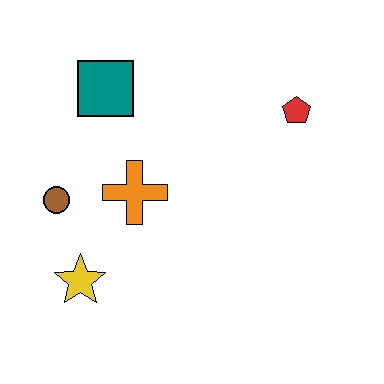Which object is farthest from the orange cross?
The red pentagon is farthest from the orange cross.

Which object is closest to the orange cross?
The brown circle is closest to the orange cross.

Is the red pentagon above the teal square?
No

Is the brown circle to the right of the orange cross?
No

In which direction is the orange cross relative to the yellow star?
The orange cross is above the yellow star.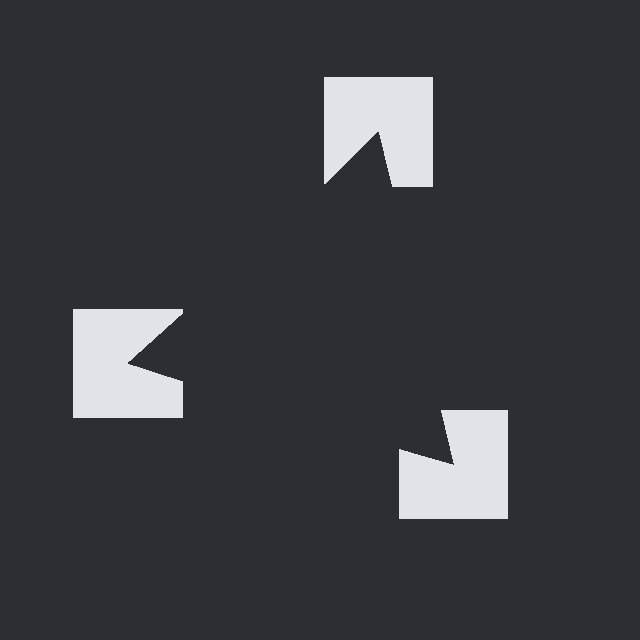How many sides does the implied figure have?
3 sides.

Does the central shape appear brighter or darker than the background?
It typically appears slightly darker than the background, even though no actual brightness change is drawn.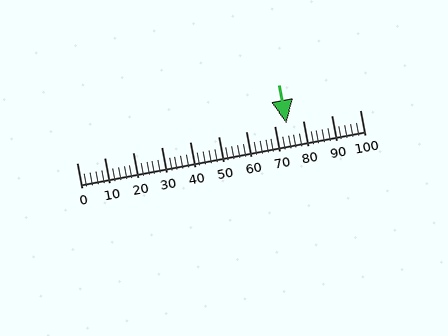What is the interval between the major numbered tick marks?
The major tick marks are spaced 10 units apart.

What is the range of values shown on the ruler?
The ruler shows values from 0 to 100.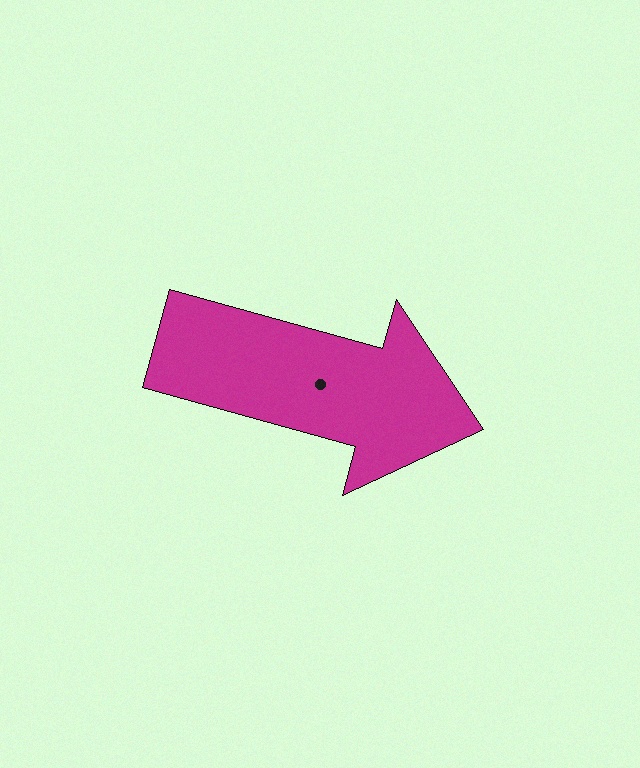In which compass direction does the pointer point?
East.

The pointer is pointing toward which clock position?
Roughly 4 o'clock.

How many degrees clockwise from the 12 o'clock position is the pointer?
Approximately 105 degrees.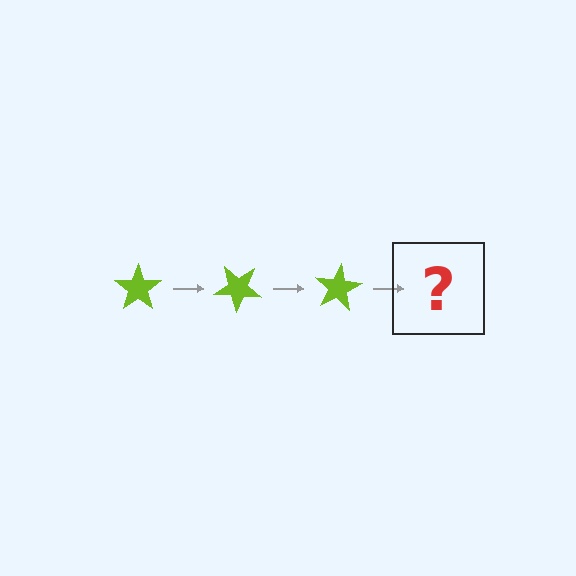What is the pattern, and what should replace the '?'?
The pattern is that the star rotates 40 degrees each step. The '?' should be a lime star rotated 120 degrees.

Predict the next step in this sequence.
The next step is a lime star rotated 120 degrees.